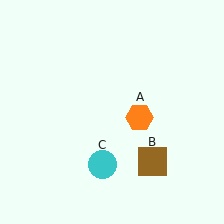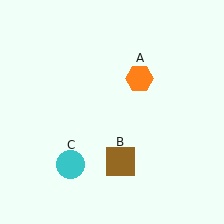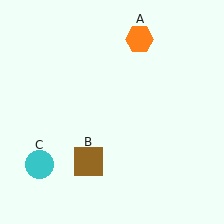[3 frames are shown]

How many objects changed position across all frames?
3 objects changed position: orange hexagon (object A), brown square (object B), cyan circle (object C).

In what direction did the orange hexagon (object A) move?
The orange hexagon (object A) moved up.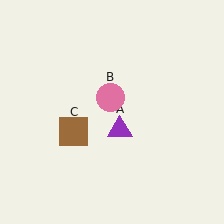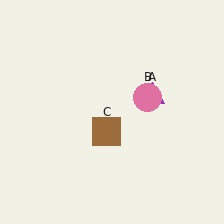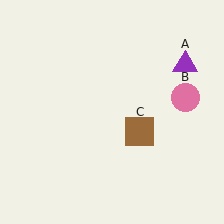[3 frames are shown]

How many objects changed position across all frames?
3 objects changed position: purple triangle (object A), pink circle (object B), brown square (object C).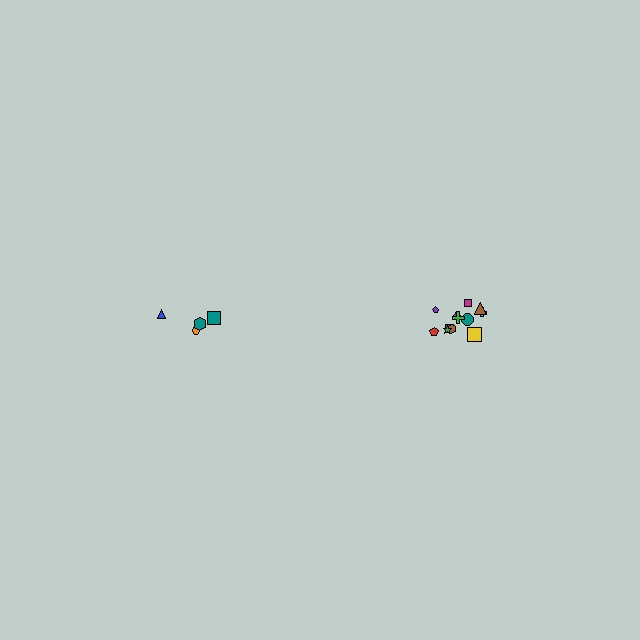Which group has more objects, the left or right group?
The right group.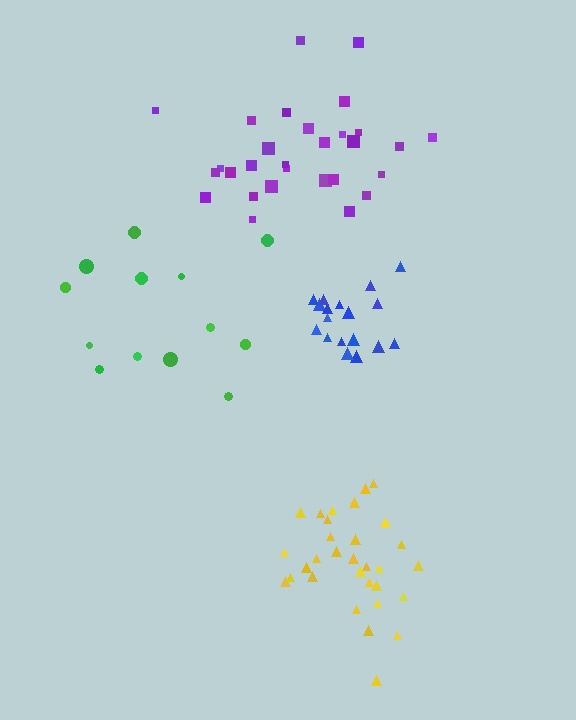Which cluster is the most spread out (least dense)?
Green.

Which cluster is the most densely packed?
Blue.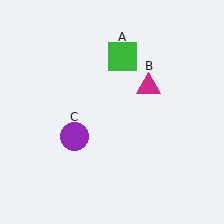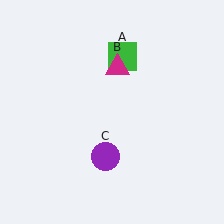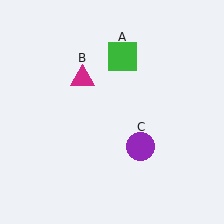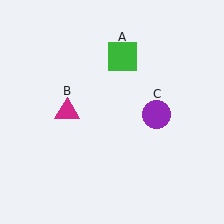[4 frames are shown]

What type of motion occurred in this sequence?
The magenta triangle (object B), purple circle (object C) rotated counterclockwise around the center of the scene.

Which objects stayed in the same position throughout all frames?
Green square (object A) remained stationary.